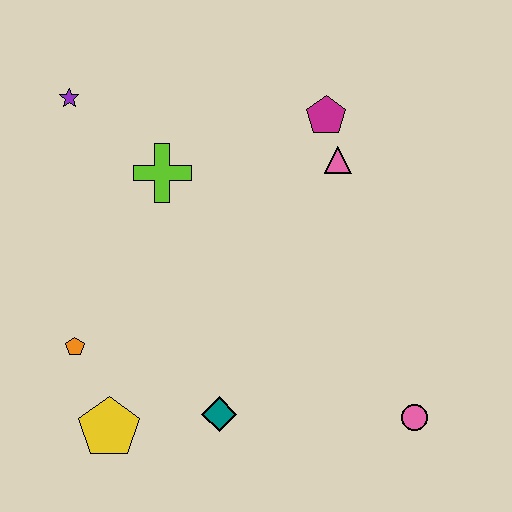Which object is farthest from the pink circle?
The purple star is farthest from the pink circle.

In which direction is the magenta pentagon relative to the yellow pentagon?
The magenta pentagon is above the yellow pentagon.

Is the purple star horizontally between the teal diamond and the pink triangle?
No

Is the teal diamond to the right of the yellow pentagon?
Yes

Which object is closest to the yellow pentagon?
The orange pentagon is closest to the yellow pentagon.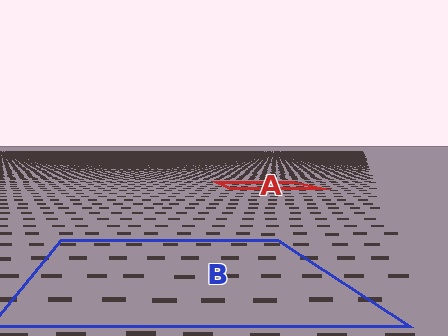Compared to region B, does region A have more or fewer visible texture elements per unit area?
Region A has more texture elements per unit area — they are packed more densely because it is farther away.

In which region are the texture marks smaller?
The texture marks are smaller in region A, because it is farther away.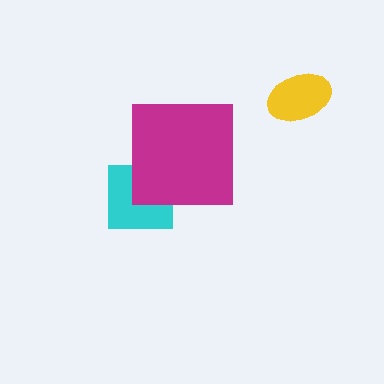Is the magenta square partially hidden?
No, no other shape covers it.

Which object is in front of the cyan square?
The magenta square is in front of the cyan square.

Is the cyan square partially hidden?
Yes, it is partially covered by another shape.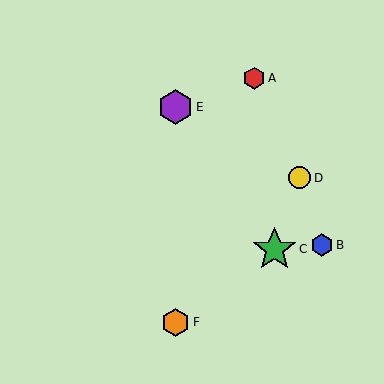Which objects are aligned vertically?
Objects E, F are aligned vertically.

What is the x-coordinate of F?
Object F is at x≈176.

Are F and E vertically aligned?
Yes, both are at x≈176.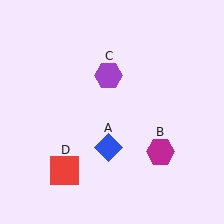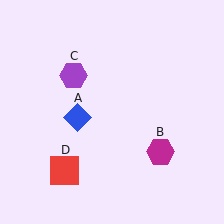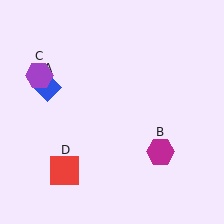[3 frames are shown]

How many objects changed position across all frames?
2 objects changed position: blue diamond (object A), purple hexagon (object C).